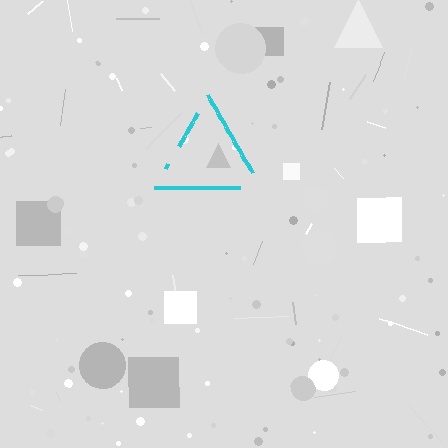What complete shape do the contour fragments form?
The contour fragments form a triangle.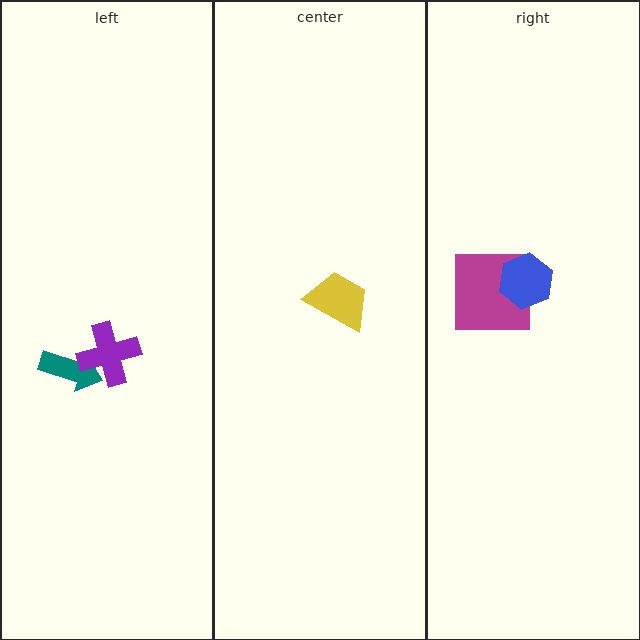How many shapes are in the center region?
1.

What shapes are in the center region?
The yellow trapezoid.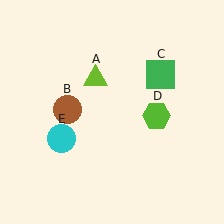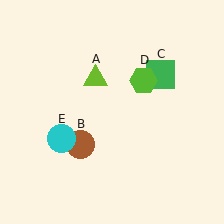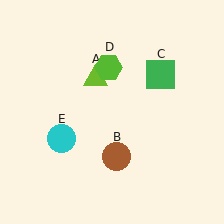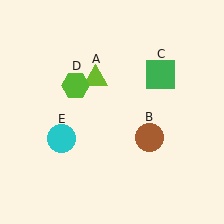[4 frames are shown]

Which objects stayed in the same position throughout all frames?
Lime triangle (object A) and green square (object C) and cyan circle (object E) remained stationary.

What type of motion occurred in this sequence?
The brown circle (object B), lime hexagon (object D) rotated counterclockwise around the center of the scene.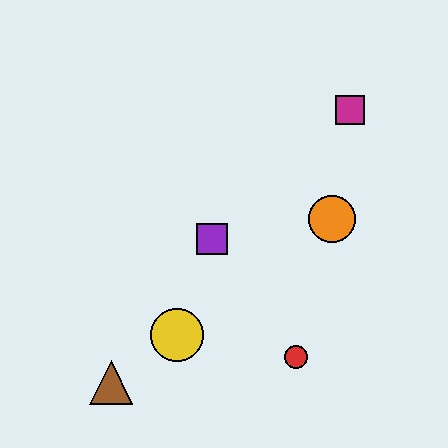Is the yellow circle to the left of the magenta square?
Yes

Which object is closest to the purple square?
The yellow circle is closest to the purple square.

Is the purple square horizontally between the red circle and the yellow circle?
Yes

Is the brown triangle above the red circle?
No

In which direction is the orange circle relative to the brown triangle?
The orange circle is to the right of the brown triangle.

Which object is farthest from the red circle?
The magenta square is farthest from the red circle.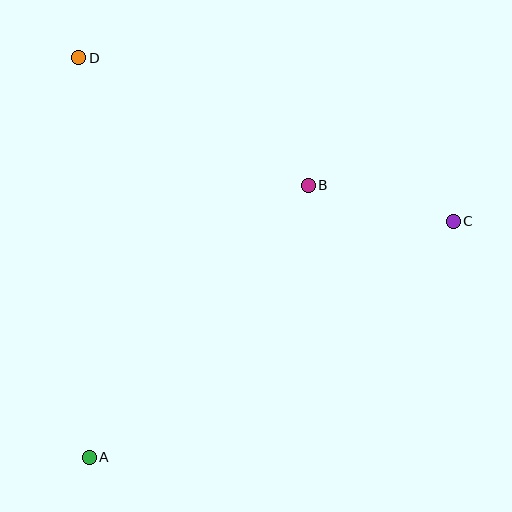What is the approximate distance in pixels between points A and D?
The distance between A and D is approximately 400 pixels.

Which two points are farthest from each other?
Points A and C are farthest from each other.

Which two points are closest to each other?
Points B and C are closest to each other.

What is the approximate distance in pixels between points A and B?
The distance between A and B is approximately 350 pixels.